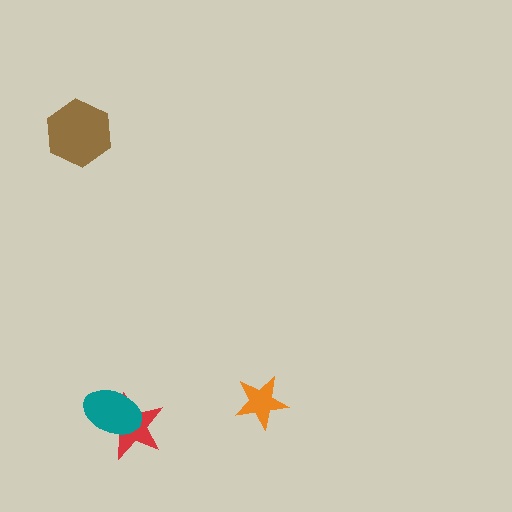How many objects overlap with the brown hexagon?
0 objects overlap with the brown hexagon.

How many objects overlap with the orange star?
0 objects overlap with the orange star.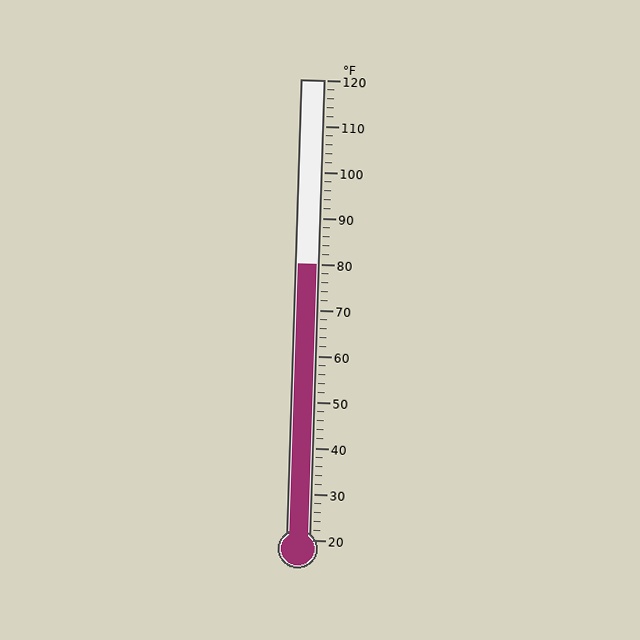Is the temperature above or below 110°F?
The temperature is below 110°F.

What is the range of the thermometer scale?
The thermometer scale ranges from 20°F to 120°F.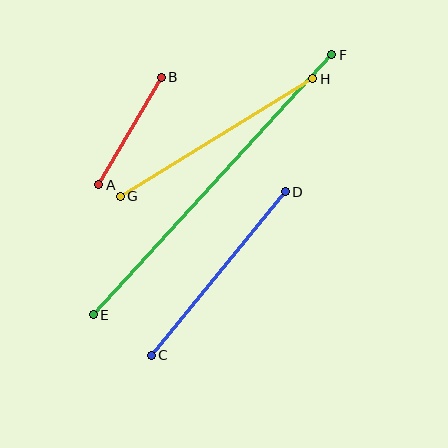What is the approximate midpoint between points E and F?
The midpoint is at approximately (213, 185) pixels.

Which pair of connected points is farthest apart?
Points E and F are farthest apart.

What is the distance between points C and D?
The distance is approximately 211 pixels.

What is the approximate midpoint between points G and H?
The midpoint is at approximately (216, 137) pixels.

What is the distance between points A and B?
The distance is approximately 124 pixels.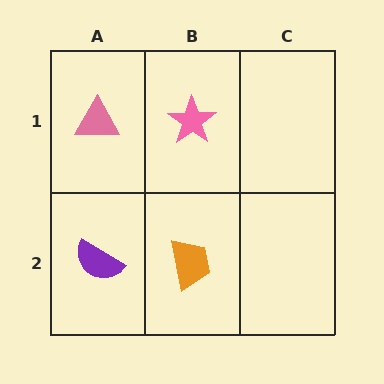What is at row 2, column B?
An orange trapezoid.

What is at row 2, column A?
A purple semicircle.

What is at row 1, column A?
A pink triangle.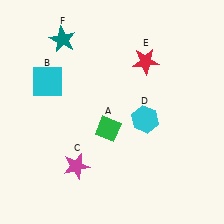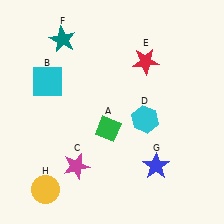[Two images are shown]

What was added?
A blue star (G), a yellow circle (H) were added in Image 2.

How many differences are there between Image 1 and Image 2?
There are 2 differences between the two images.